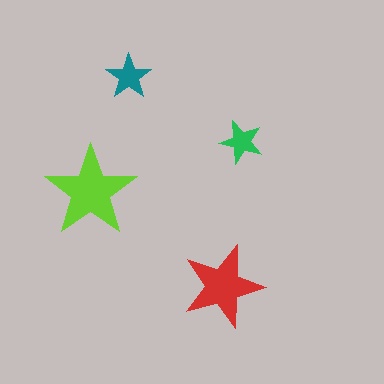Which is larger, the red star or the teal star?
The red one.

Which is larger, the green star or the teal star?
The teal one.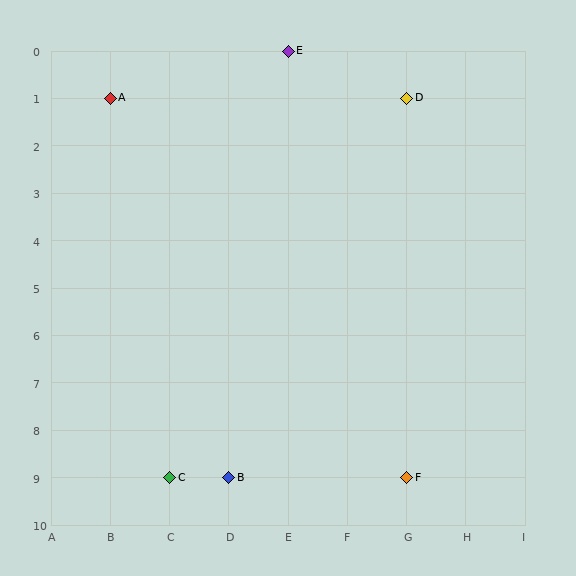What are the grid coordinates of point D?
Point D is at grid coordinates (G, 1).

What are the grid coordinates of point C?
Point C is at grid coordinates (C, 9).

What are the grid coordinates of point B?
Point B is at grid coordinates (D, 9).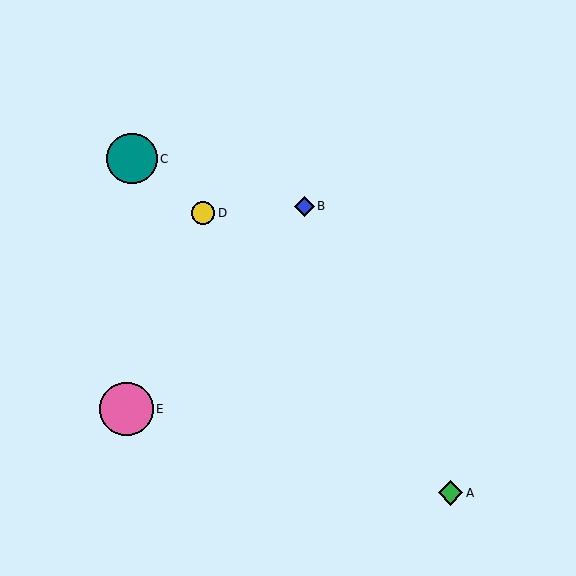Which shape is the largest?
The pink circle (labeled E) is the largest.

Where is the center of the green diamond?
The center of the green diamond is at (450, 493).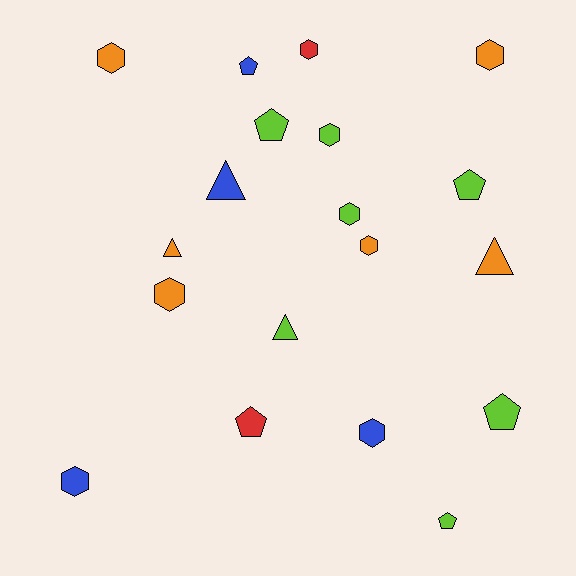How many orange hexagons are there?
There are 4 orange hexagons.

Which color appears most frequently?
Lime, with 7 objects.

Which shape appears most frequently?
Hexagon, with 9 objects.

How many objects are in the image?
There are 19 objects.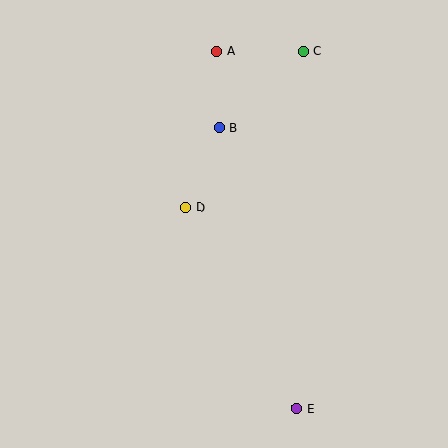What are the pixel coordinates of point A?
Point A is at (217, 51).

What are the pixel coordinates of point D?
Point D is at (186, 207).